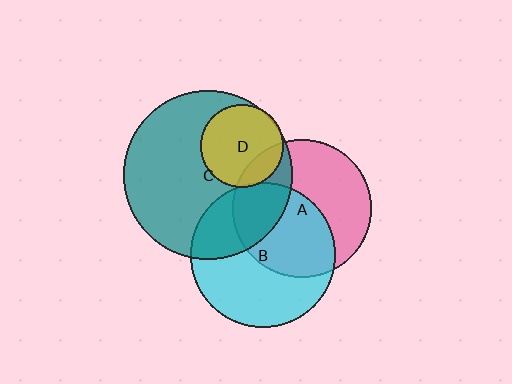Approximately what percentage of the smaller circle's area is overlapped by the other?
Approximately 100%.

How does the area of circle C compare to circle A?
Approximately 1.5 times.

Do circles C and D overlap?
Yes.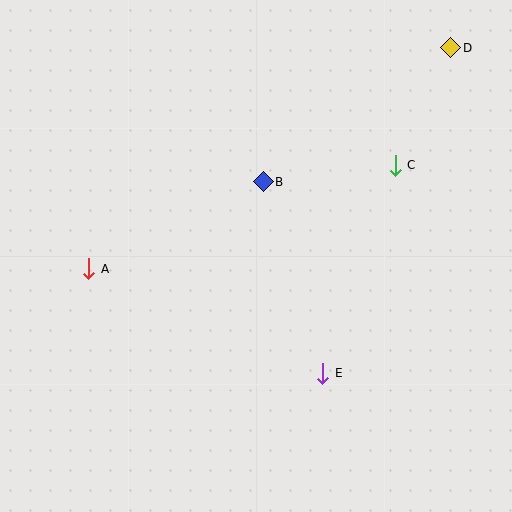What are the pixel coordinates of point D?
Point D is at (451, 48).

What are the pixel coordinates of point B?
Point B is at (263, 182).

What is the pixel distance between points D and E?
The distance between D and E is 350 pixels.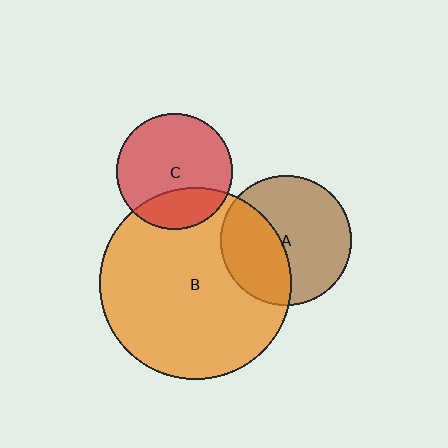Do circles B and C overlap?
Yes.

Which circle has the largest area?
Circle B (orange).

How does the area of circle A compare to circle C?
Approximately 1.3 times.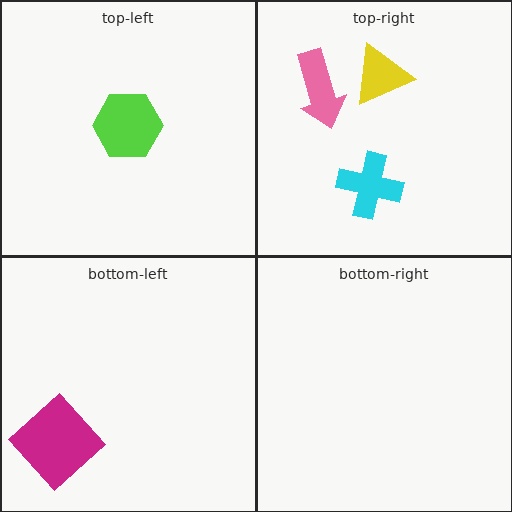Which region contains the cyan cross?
The top-right region.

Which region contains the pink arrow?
The top-right region.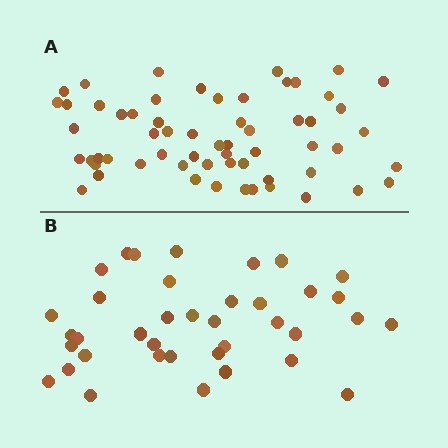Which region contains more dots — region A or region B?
Region A (the top region) has more dots.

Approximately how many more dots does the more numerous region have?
Region A has approximately 20 more dots than region B.